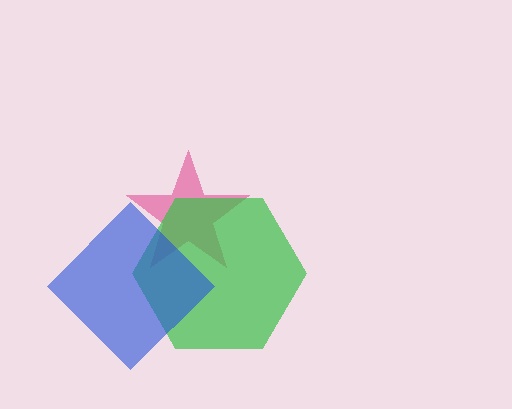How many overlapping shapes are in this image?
There are 3 overlapping shapes in the image.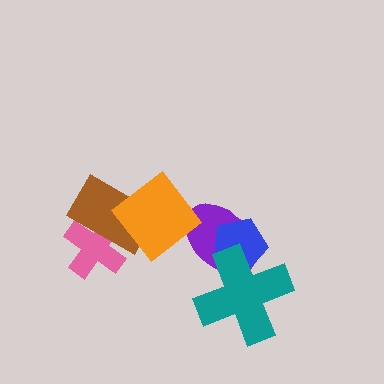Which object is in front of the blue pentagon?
The teal cross is in front of the blue pentagon.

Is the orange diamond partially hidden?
No, no other shape covers it.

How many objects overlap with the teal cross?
2 objects overlap with the teal cross.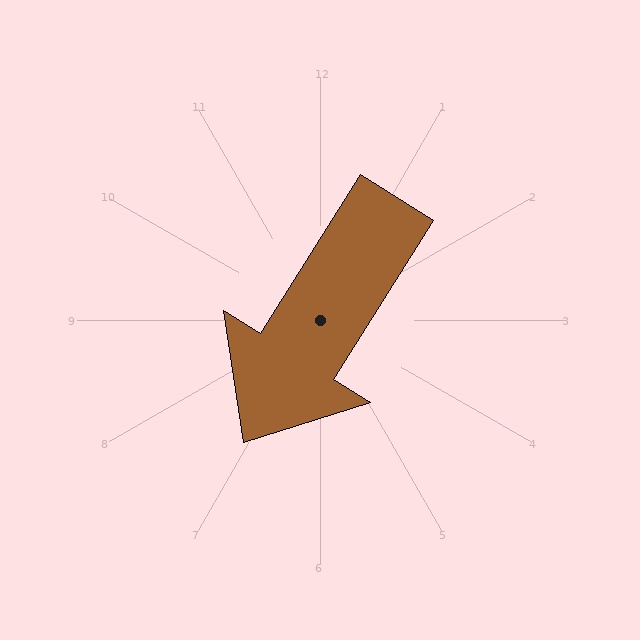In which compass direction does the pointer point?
Southwest.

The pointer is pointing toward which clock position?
Roughly 7 o'clock.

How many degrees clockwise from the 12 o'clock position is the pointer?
Approximately 212 degrees.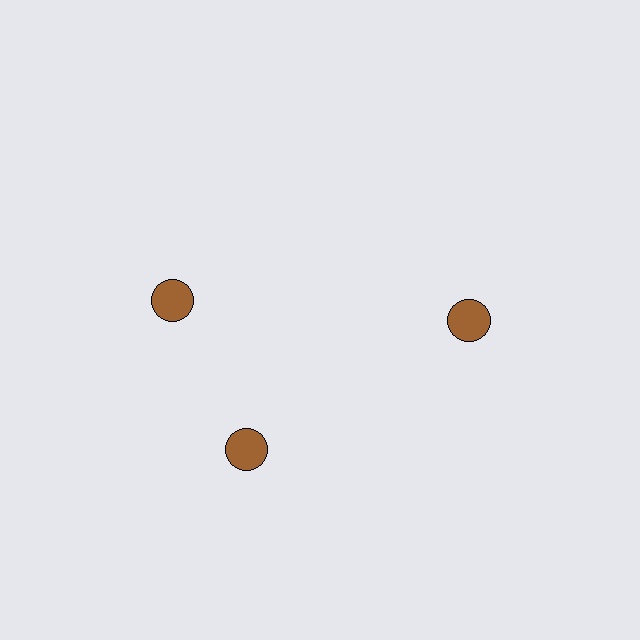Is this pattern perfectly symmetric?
No. The 3 brown circles are arranged in a ring, but one element near the 11 o'clock position is rotated out of alignment along the ring, breaking the 3-fold rotational symmetry.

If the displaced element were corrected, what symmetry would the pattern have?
It would have 3-fold rotational symmetry — the pattern would map onto itself every 120 degrees.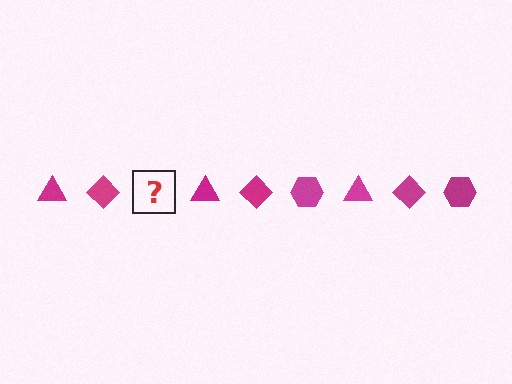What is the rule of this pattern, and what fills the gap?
The rule is that the pattern cycles through triangle, diamond, hexagon shapes in magenta. The gap should be filled with a magenta hexagon.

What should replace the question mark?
The question mark should be replaced with a magenta hexagon.